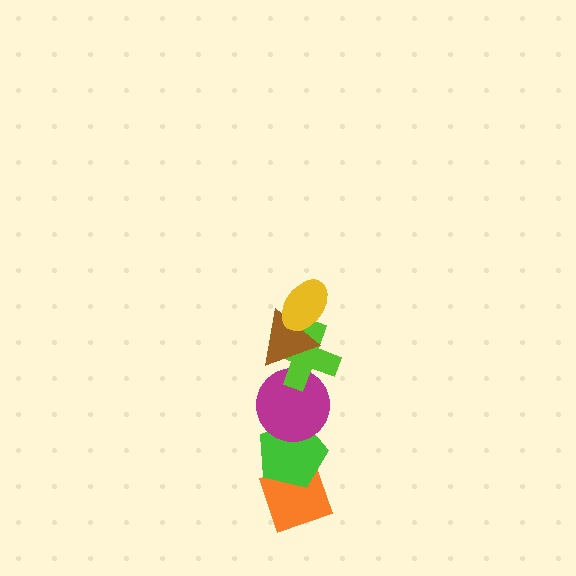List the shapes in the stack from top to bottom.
From top to bottom: the yellow ellipse, the brown triangle, the lime cross, the magenta circle, the green pentagon, the orange diamond.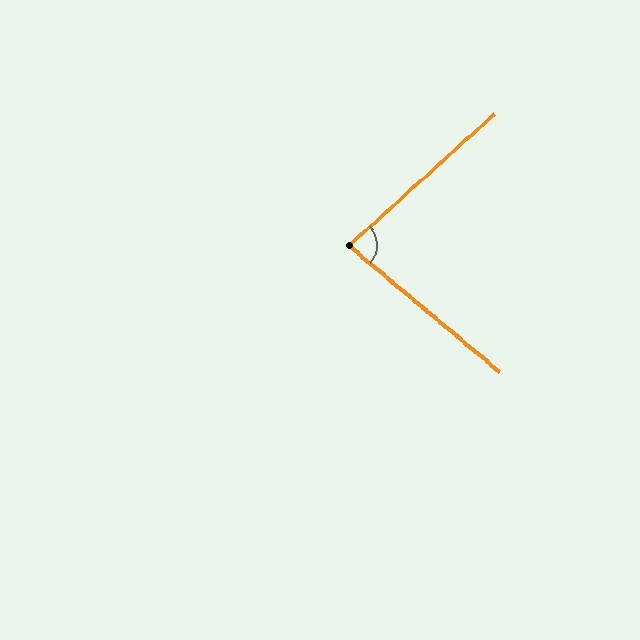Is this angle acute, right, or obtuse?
It is acute.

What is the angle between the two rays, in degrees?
Approximately 82 degrees.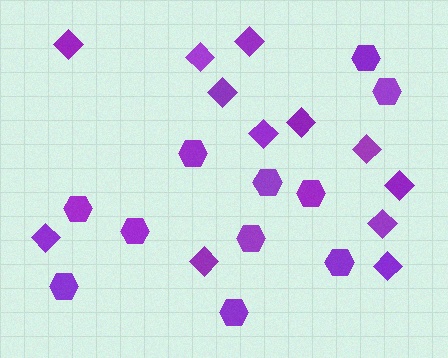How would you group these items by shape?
There are 2 groups: one group of hexagons (11) and one group of diamonds (12).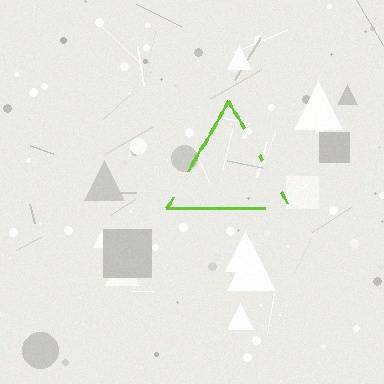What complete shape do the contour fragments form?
The contour fragments form a triangle.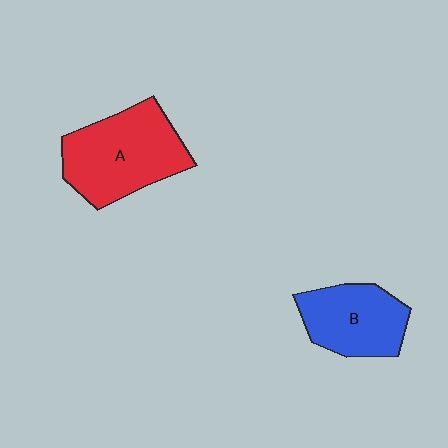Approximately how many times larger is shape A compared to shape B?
Approximately 1.4 times.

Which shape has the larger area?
Shape A (red).